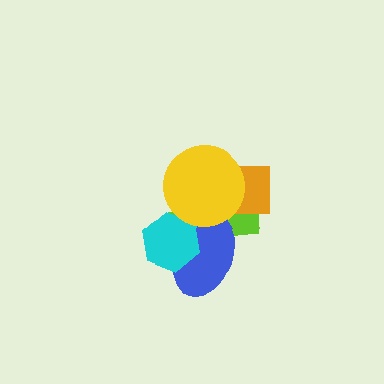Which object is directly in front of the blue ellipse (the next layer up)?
The cyan hexagon is directly in front of the blue ellipse.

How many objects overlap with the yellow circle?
3 objects overlap with the yellow circle.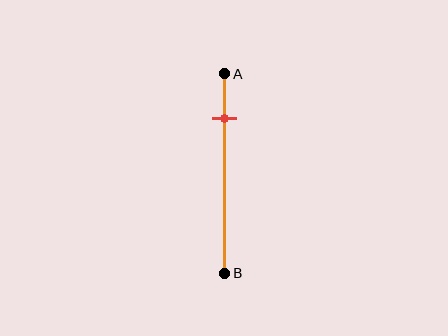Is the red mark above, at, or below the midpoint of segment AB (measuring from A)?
The red mark is above the midpoint of segment AB.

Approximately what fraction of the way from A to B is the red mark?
The red mark is approximately 20% of the way from A to B.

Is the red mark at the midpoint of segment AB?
No, the mark is at about 20% from A, not at the 50% midpoint.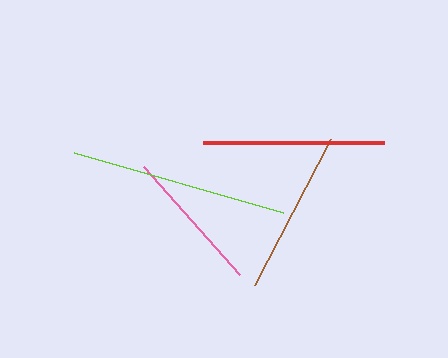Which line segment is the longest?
The lime line is the longest at approximately 217 pixels.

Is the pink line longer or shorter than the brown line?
The brown line is longer than the pink line.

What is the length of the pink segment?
The pink segment is approximately 144 pixels long.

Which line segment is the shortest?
The pink line is the shortest at approximately 144 pixels.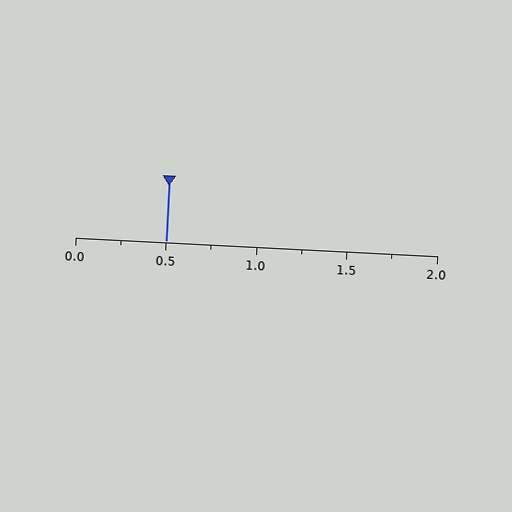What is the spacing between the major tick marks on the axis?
The major ticks are spaced 0.5 apart.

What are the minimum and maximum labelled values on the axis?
The axis runs from 0.0 to 2.0.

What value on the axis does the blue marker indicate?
The marker indicates approximately 0.5.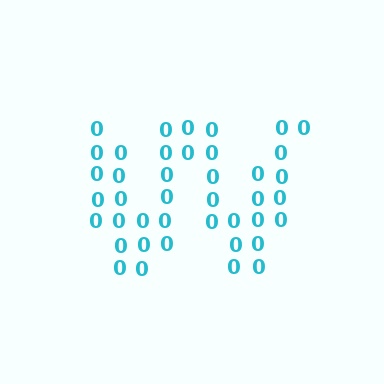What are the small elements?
The small elements are digit 0's.